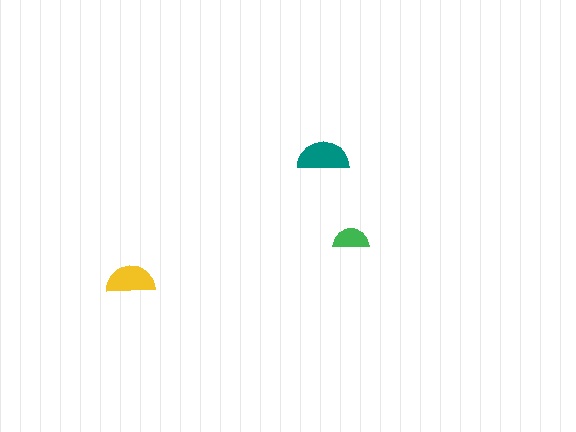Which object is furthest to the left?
The yellow semicircle is leftmost.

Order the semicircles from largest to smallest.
the teal one, the yellow one, the green one.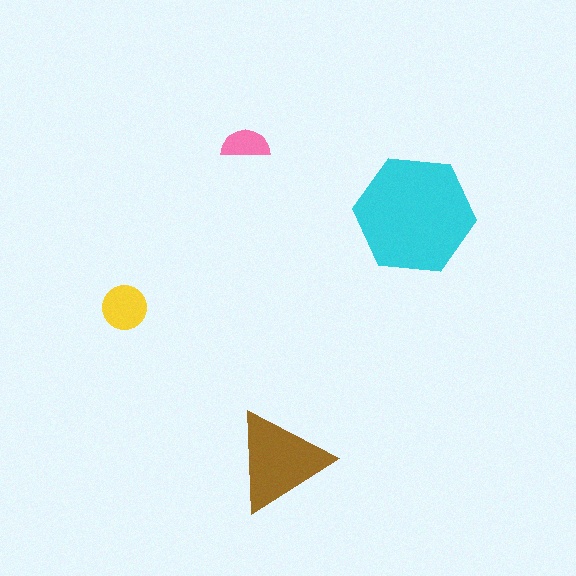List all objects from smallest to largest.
The pink semicircle, the yellow circle, the brown triangle, the cyan hexagon.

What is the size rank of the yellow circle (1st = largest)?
3rd.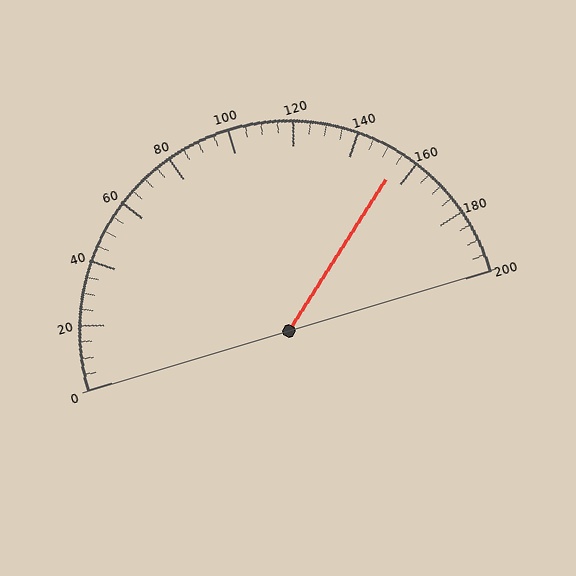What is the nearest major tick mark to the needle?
The nearest major tick mark is 160.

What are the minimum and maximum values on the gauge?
The gauge ranges from 0 to 200.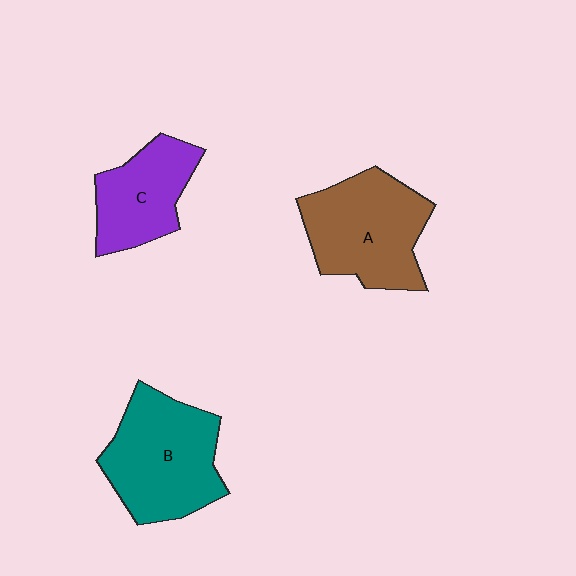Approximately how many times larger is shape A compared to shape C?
Approximately 1.4 times.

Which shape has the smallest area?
Shape C (purple).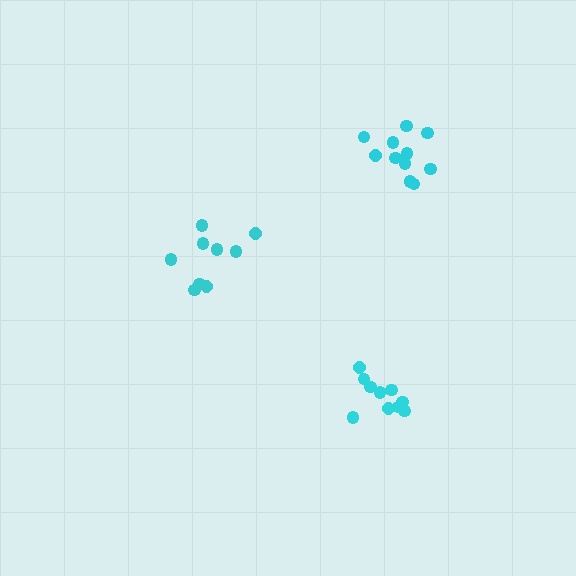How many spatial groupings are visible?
There are 3 spatial groupings.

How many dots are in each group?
Group 1: 9 dots, Group 2: 12 dots, Group 3: 10 dots (31 total).